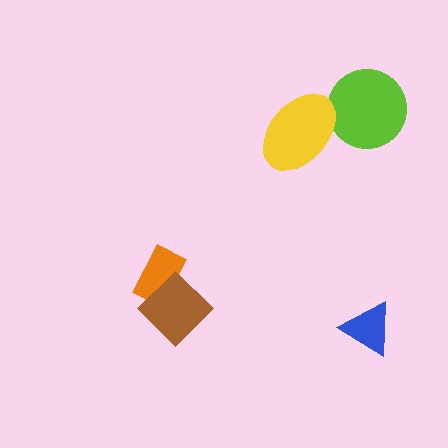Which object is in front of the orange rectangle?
The brown diamond is in front of the orange rectangle.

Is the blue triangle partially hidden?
No, no other shape covers it.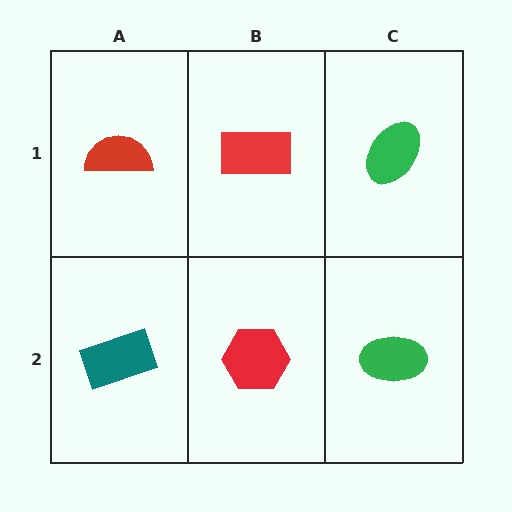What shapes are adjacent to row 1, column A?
A teal rectangle (row 2, column A), a red rectangle (row 1, column B).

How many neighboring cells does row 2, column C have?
2.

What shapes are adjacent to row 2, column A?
A red semicircle (row 1, column A), a red hexagon (row 2, column B).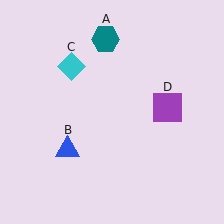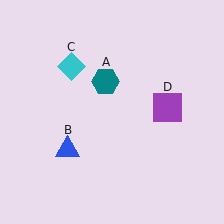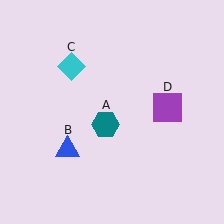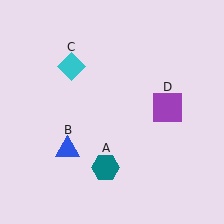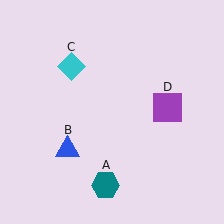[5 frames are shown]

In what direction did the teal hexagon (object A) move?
The teal hexagon (object A) moved down.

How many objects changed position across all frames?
1 object changed position: teal hexagon (object A).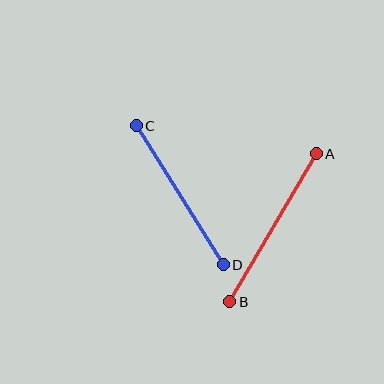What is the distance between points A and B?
The distance is approximately 171 pixels.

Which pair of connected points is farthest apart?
Points A and B are farthest apart.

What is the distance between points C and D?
The distance is approximately 164 pixels.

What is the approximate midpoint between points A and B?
The midpoint is at approximately (273, 228) pixels.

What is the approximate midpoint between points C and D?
The midpoint is at approximately (180, 195) pixels.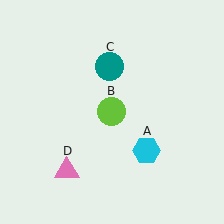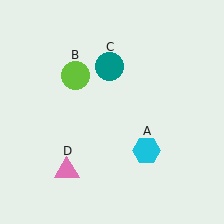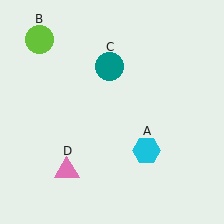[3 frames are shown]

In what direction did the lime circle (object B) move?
The lime circle (object B) moved up and to the left.